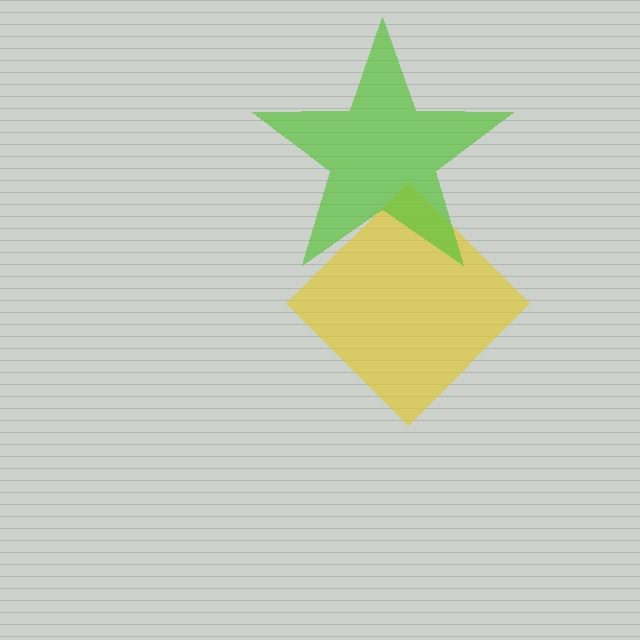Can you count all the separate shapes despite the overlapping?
Yes, there are 2 separate shapes.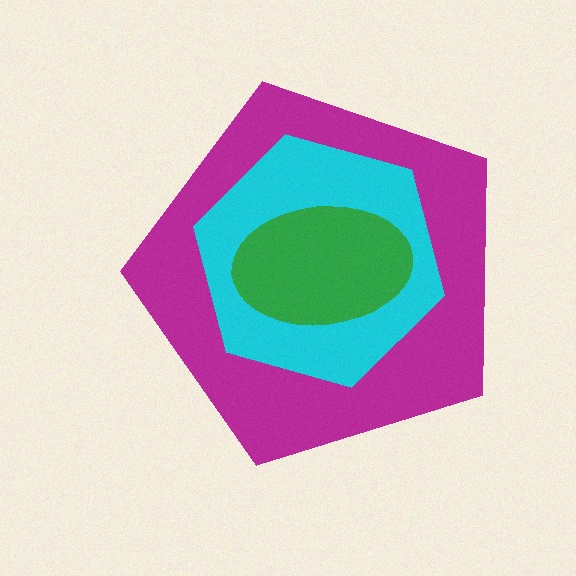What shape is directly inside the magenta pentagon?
The cyan hexagon.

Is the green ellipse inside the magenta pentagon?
Yes.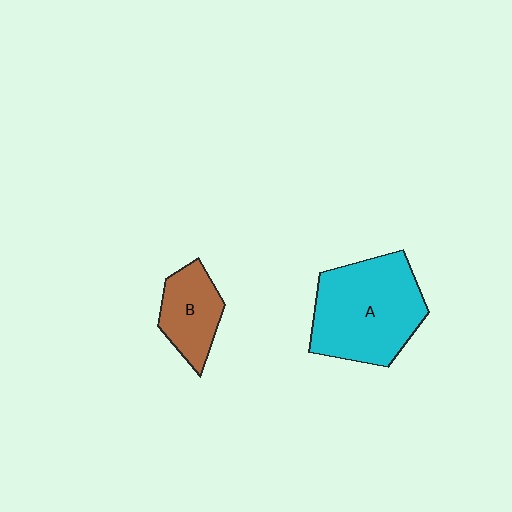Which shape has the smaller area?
Shape B (brown).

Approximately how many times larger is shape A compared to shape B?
Approximately 2.1 times.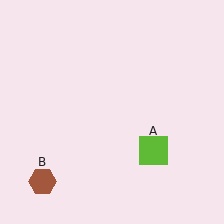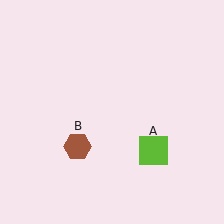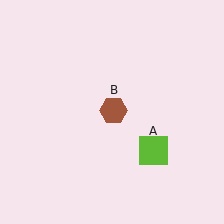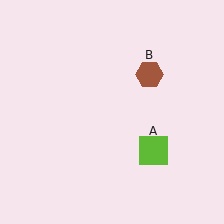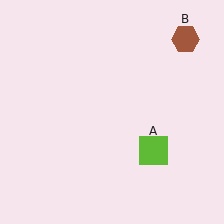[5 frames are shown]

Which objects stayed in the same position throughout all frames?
Lime square (object A) remained stationary.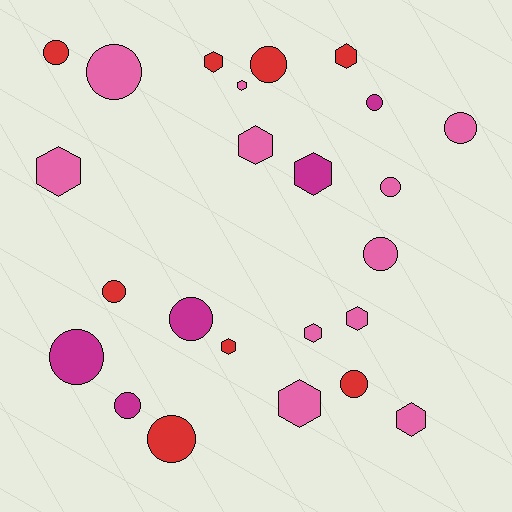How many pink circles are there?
There are 4 pink circles.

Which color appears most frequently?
Pink, with 11 objects.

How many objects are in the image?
There are 24 objects.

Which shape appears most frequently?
Circle, with 13 objects.